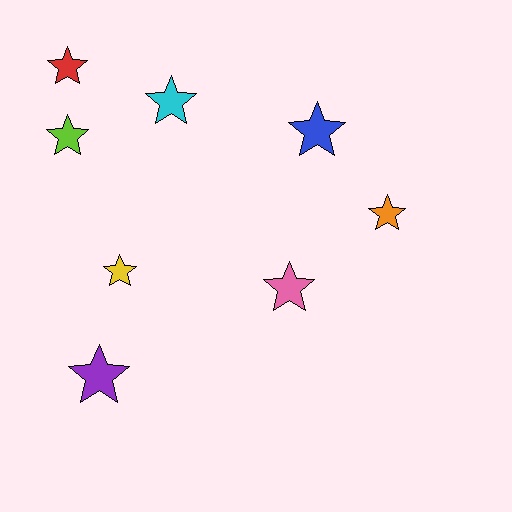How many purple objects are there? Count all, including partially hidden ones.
There is 1 purple object.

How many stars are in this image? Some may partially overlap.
There are 8 stars.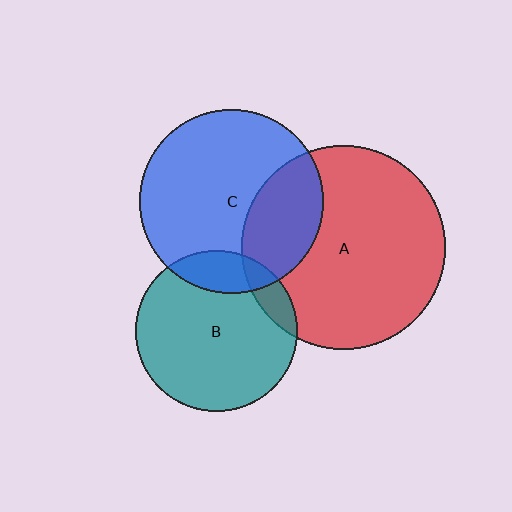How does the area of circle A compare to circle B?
Approximately 1.6 times.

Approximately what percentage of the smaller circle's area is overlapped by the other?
Approximately 15%.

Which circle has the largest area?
Circle A (red).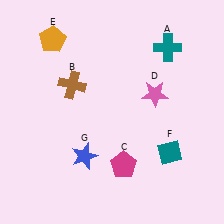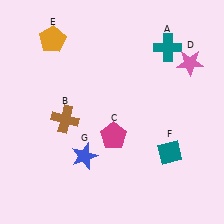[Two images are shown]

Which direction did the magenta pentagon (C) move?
The magenta pentagon (C) moved up.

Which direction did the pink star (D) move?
The pink star (D) moved right.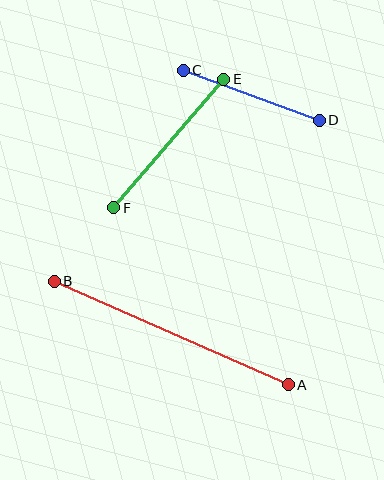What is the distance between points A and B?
The distance is approximately 256 pixels.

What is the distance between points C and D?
The distance is approximately 145 pixels.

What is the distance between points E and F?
The distance is approximately 169 pixels.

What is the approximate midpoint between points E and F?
The midpoint is at approximately (169, 144) pixels.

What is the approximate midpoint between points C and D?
The midpoint is at approximately (251, 95) pixels.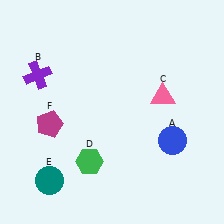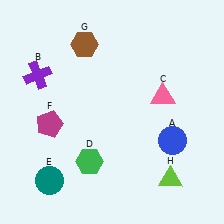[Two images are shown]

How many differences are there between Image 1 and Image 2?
There are 2 differences between the two images.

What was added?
A brown hexagon (G), a lime triangle (H) were added in Image 2.